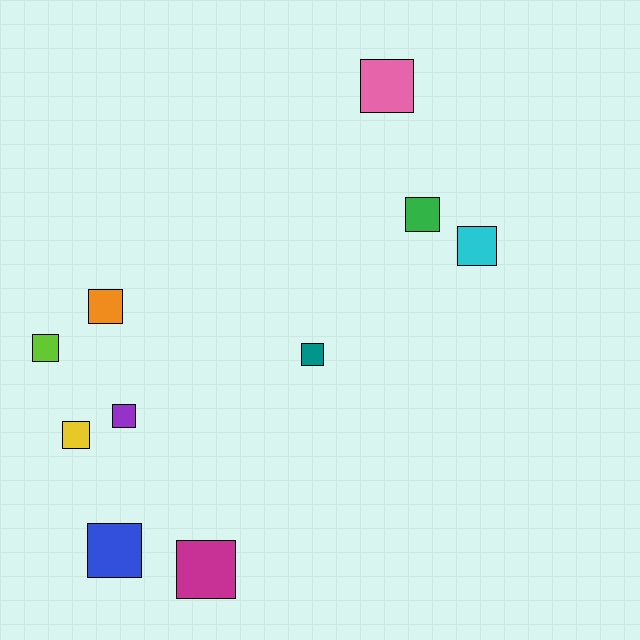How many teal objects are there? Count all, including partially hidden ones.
There is 1 teal object.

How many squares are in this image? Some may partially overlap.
There are 10 squares.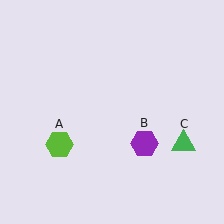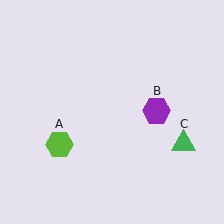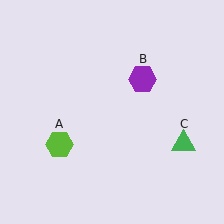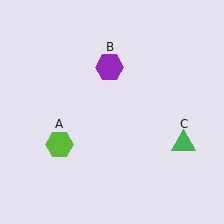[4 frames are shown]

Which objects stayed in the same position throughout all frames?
Lime hexagon (object A) and green triangle (object C) remained stationary.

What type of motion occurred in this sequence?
The purple hexagon (object B) rotated counterclockwise around the center of the scene.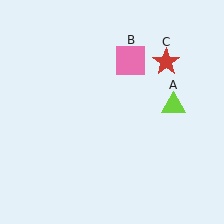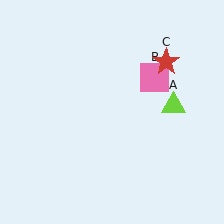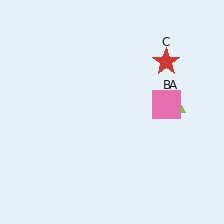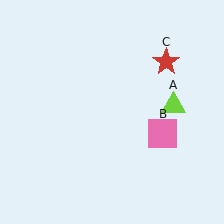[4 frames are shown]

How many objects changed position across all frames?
1 object changed position: pink square (object B).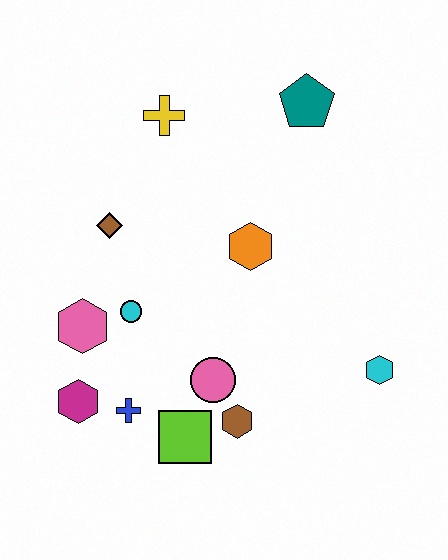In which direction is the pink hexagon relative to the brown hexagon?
The pink hexagon is to the left of the brown hexagon.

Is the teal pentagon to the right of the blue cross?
Yes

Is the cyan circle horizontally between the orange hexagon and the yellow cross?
No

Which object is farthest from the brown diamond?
The cyan hexagon is farthest from the brown diamond.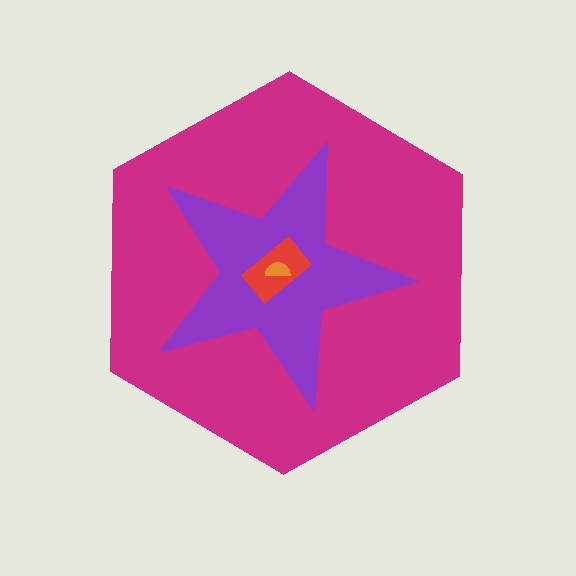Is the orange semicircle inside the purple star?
Yes.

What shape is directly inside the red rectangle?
The orange semicircle.